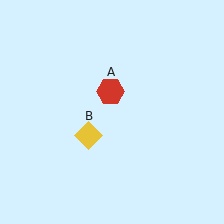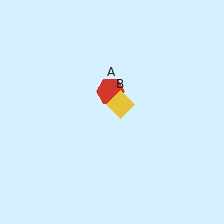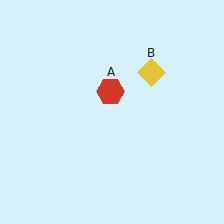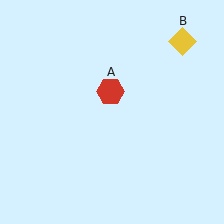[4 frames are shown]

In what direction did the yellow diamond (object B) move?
The yellow diamond (object B) moved up and to the right.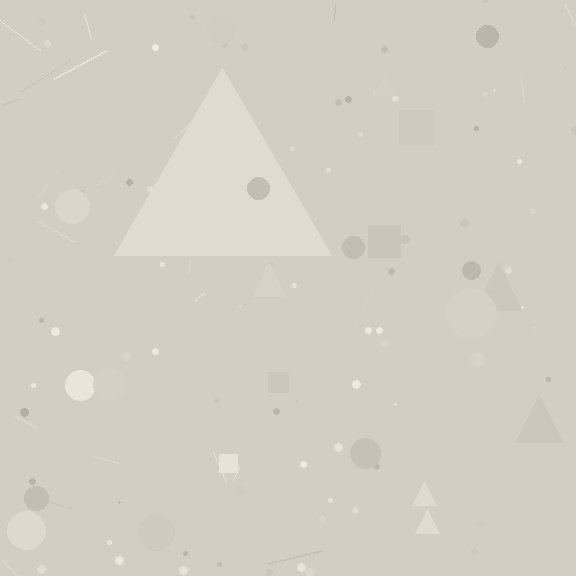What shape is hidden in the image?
A triangle is hidden in the image.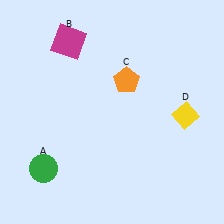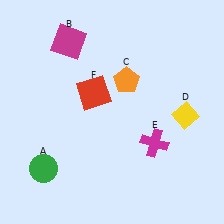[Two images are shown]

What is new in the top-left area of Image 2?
A red square (F) was added in the top-left area of Image 2.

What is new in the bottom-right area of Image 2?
A magenta cross (E) was added in the bottom-right area of Image 2.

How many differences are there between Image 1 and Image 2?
There are 2 differences between the two images.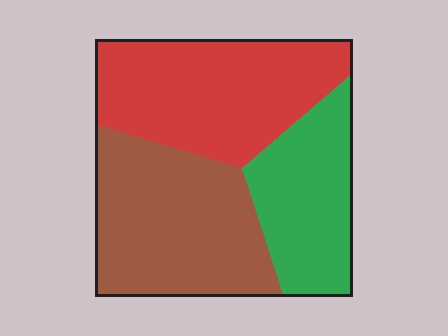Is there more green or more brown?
Brown.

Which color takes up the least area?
Green, at roughly 25%.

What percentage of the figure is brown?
Brown covers about 35% of the figure.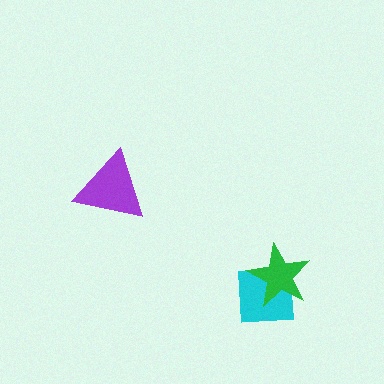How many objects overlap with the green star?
1 object overlaps with the green star.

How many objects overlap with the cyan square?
1 object overlaps with the cyan square.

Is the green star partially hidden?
No, no other shape covers it.